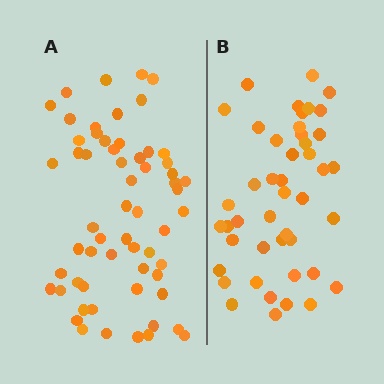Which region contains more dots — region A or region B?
Region A (the left region) has more dots.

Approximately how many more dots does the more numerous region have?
Region A has approximately 15 more dots than region B.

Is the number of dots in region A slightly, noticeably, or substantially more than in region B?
Region A has noticeably more, but not dramatically so. The ratio is roughly 1.3 to 1.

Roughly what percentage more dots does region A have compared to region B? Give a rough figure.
About 35% more.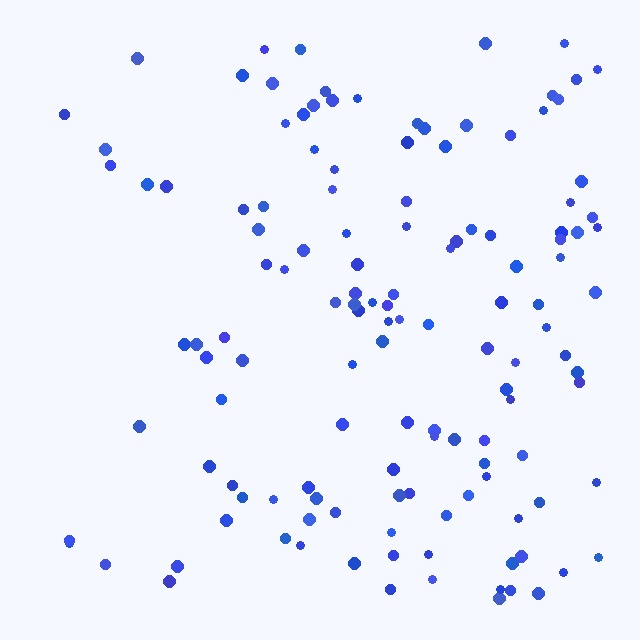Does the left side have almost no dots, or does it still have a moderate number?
Still a moderate number, just noticeably fewer than the right.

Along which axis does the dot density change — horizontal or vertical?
Horizontal.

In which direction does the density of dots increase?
From left to right, with the right side densest.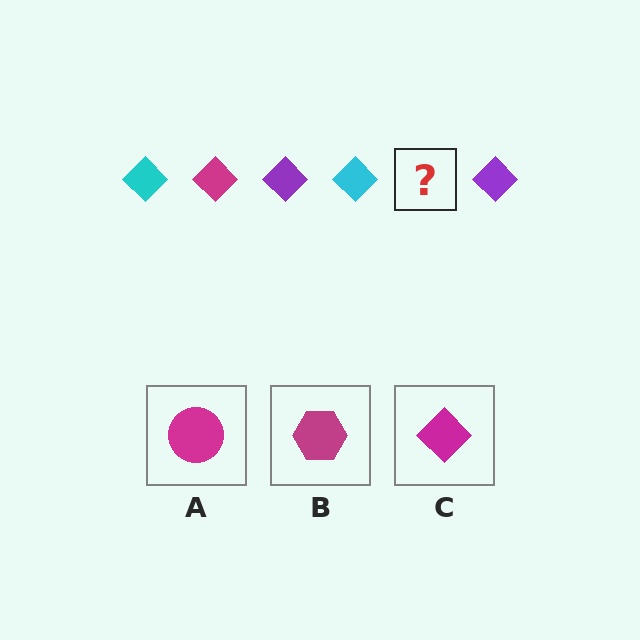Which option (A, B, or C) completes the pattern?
C.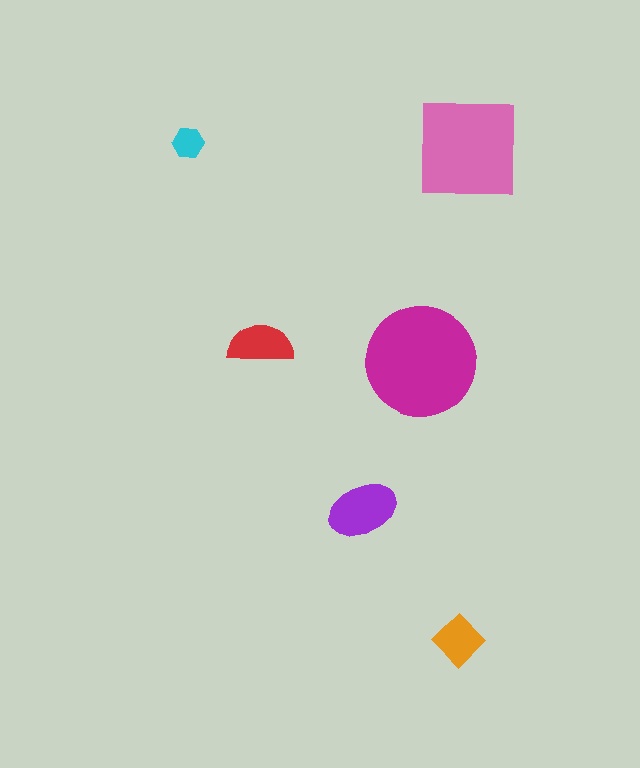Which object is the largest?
The magenta circle.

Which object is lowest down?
The orange diamond is bottommost.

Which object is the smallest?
The cyan hexagon.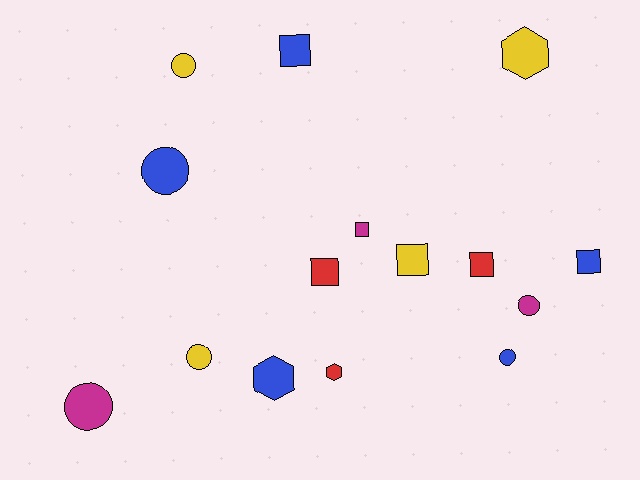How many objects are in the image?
There are 15 objects.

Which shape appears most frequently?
Circle, with 6 objects.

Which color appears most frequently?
Blue, with 5 objects.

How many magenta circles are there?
There are 2 magenta circles.